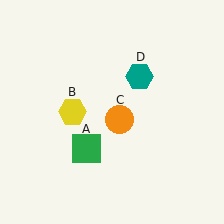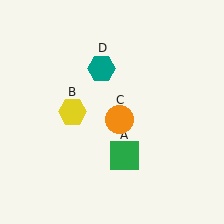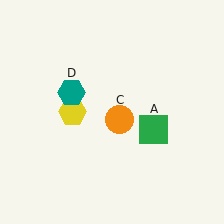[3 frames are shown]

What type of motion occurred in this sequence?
The green square (object A), teal hexagon (object D) rotated counterclockwise around the center of the scene.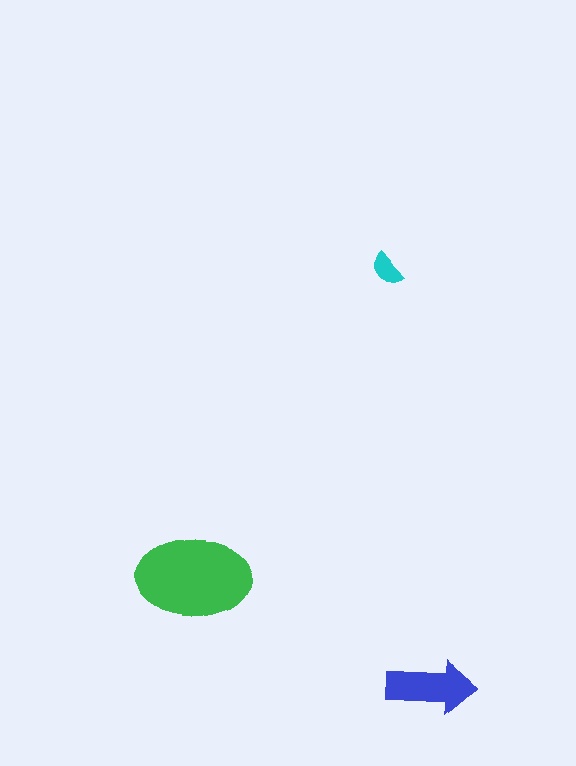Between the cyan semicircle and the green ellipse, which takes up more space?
The green ellipse.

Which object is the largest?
The green ellipse.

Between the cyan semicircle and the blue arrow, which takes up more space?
The blue arrow.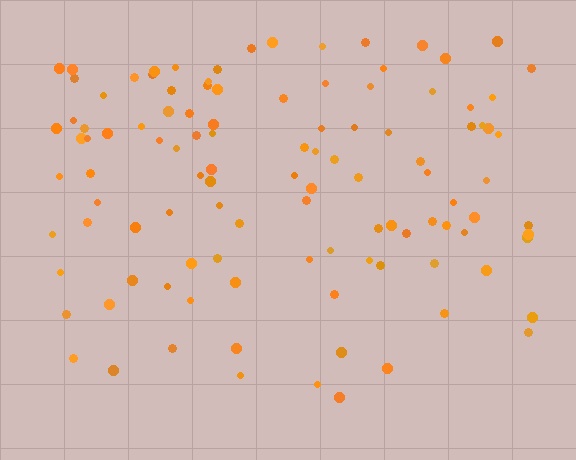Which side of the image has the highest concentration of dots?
The top.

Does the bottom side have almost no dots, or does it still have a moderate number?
Still a moderate number, just noticeably fewer than the top.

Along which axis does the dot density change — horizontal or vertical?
Vertical.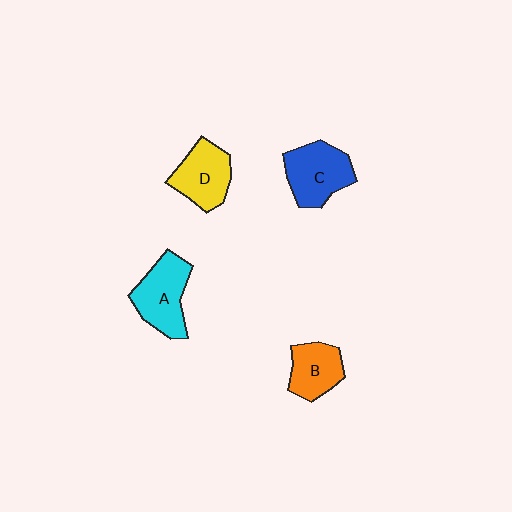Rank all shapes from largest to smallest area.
From largest to smallest: A (cyan), C (blue), D (yellow), B (orange).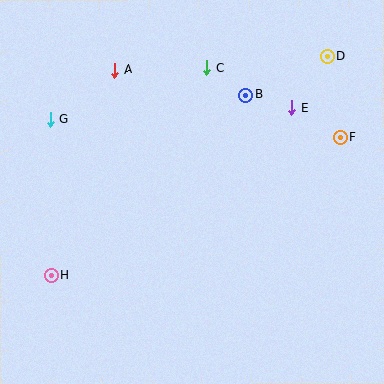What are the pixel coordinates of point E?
Point E is at (292, 108).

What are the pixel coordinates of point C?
Point C is at (207, 68).